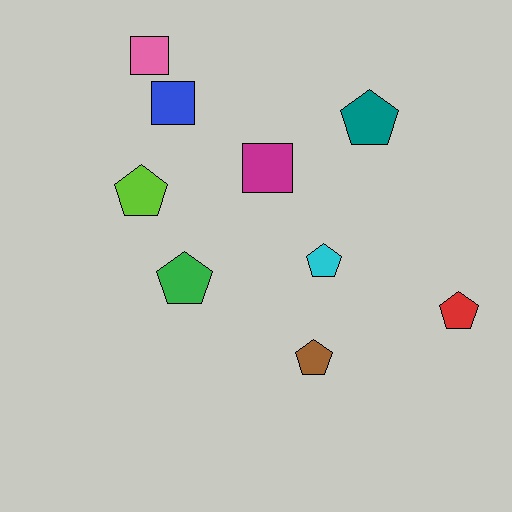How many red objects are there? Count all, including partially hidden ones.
There is 1 red object.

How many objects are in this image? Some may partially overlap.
There are 9 objects.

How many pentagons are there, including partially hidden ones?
There are 6 pentagons.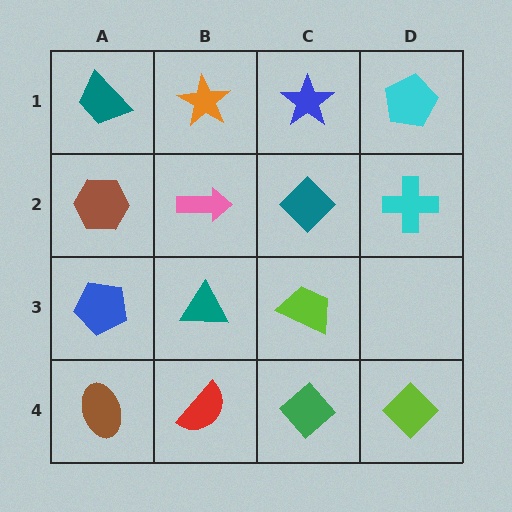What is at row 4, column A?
A brown ellipse.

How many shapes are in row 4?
4 shapes.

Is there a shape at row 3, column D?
No, that cell is empty.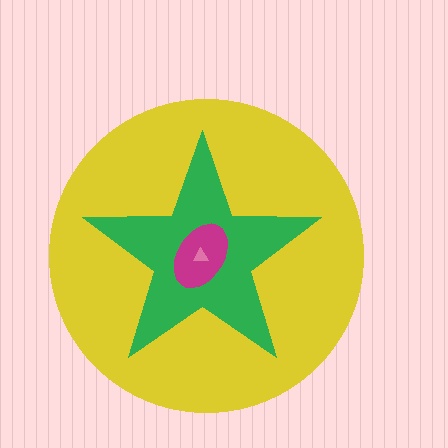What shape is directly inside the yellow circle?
The green star.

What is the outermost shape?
The yellow circle.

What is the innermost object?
The pink triangle.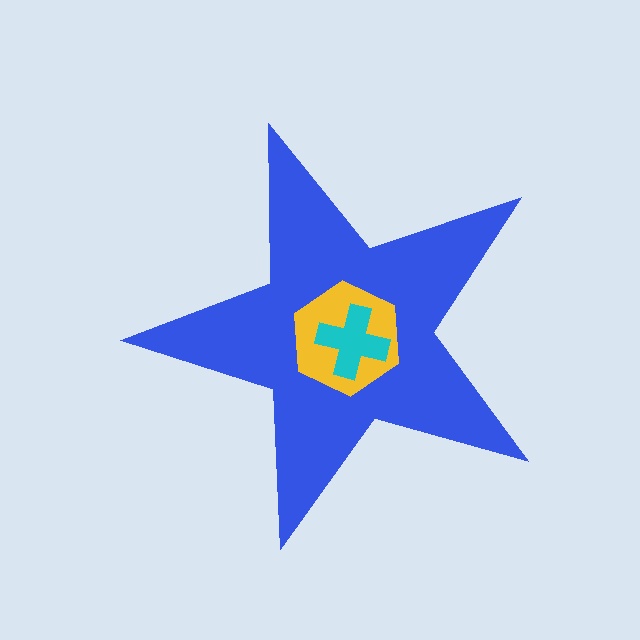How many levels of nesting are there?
3.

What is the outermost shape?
The blue star.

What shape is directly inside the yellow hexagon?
The cyan cross.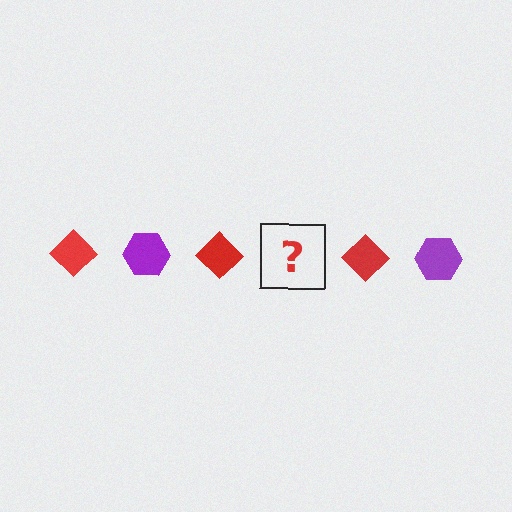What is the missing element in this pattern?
The missing element is a purple hexagon.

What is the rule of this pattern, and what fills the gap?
The rule is that the pattern alternates between red diamond and purple hexagon. The gap should be filled with a purple hexagon.